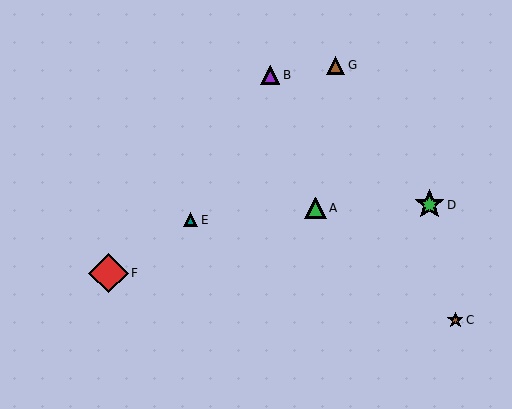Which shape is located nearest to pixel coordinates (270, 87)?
The purple triangle (labeled B) at (270, 75) is nearest to that location.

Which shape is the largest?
The red diamond (labeled F) is the largest.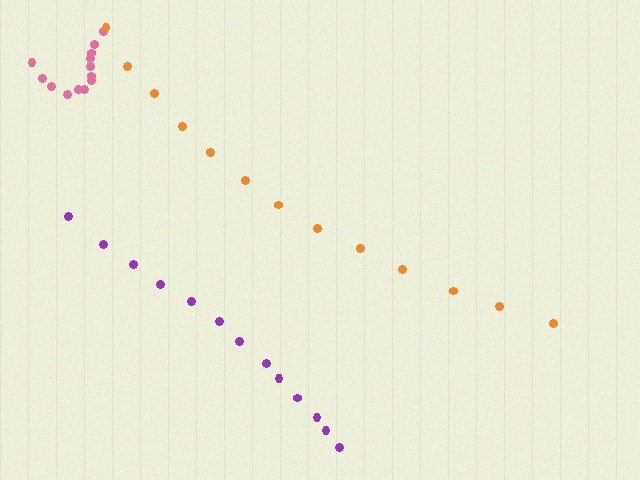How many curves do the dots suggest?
There are 3 distinct paths.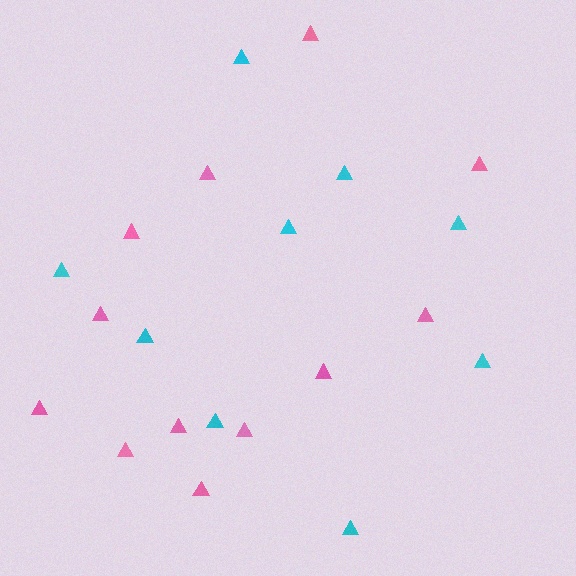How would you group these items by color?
There are 2 groups: one group of cyan triangles (9) and one group of pink triangles (12).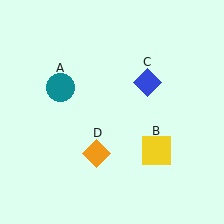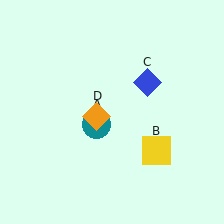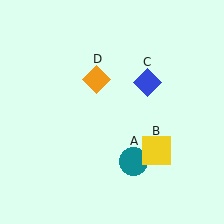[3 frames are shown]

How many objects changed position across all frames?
2 objects changed position: teal circle (object A), orange diamond (object D).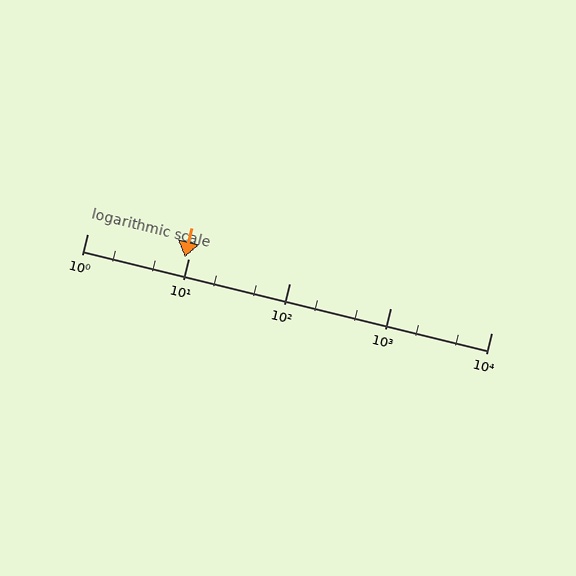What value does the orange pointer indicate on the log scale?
The pointer indicates approximately 9.3.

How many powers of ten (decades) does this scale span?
The scale spans 4 decades, from 1 to 10000.